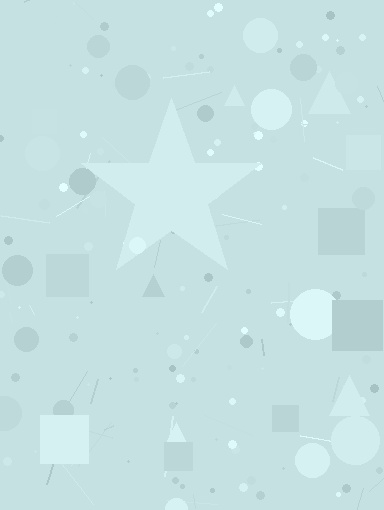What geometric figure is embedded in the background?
A star is embedded in the background.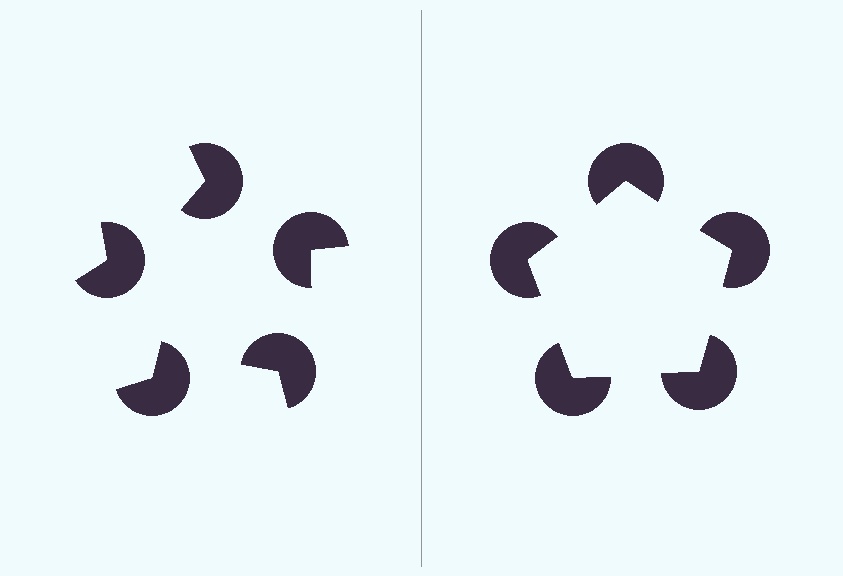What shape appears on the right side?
An illusory pentagon.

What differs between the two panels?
The pac-man discs are positioned identically on both sides; only the wedge orientations differ. On the right they align to a pentagon; on the left they are misaligned.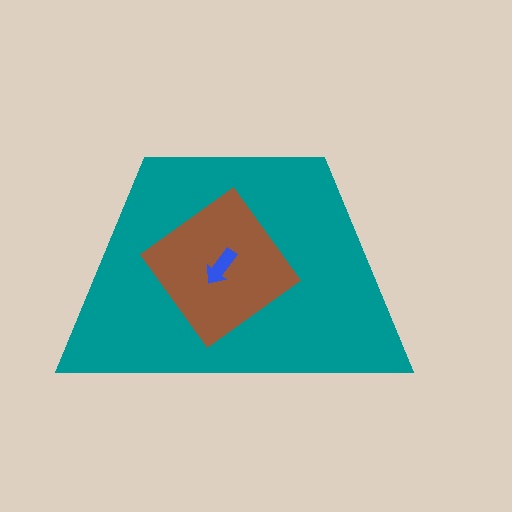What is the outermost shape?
The teal trapezoid.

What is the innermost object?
The blue arrow.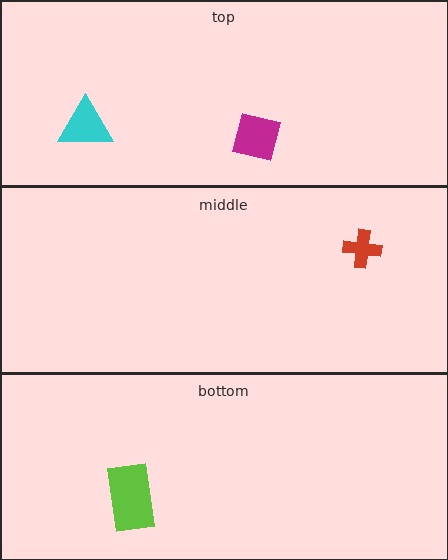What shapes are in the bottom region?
The lime rectangle.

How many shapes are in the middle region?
1.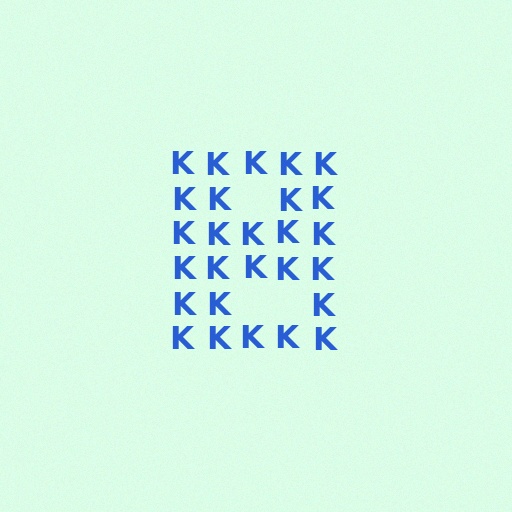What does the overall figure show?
The overall figure shows the letter B.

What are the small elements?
The small elements are letter K's.